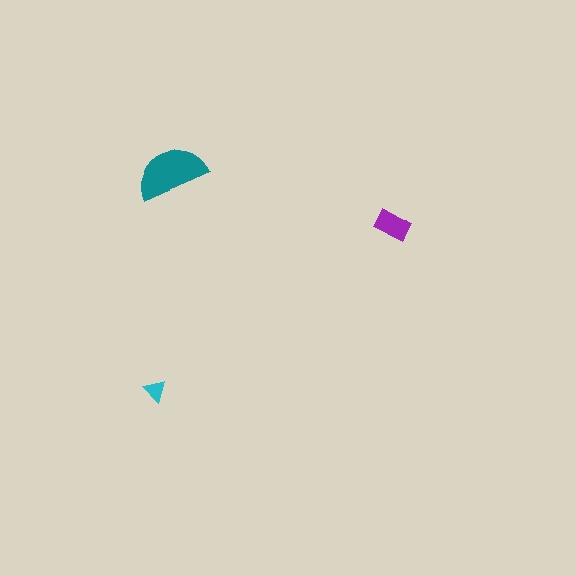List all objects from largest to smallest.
The teal semicircle, the purple rectangle, the cyan triangle.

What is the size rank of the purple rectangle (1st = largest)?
2nd.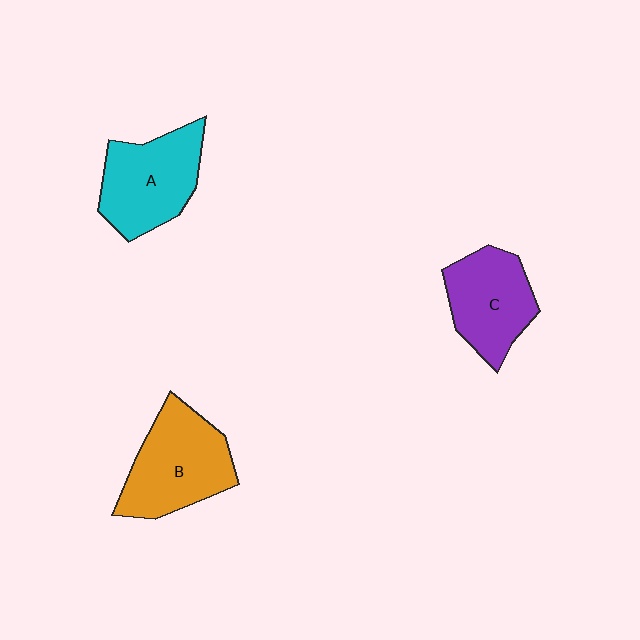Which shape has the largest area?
Shape B (orange).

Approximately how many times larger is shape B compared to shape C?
Approximately 1.2 times.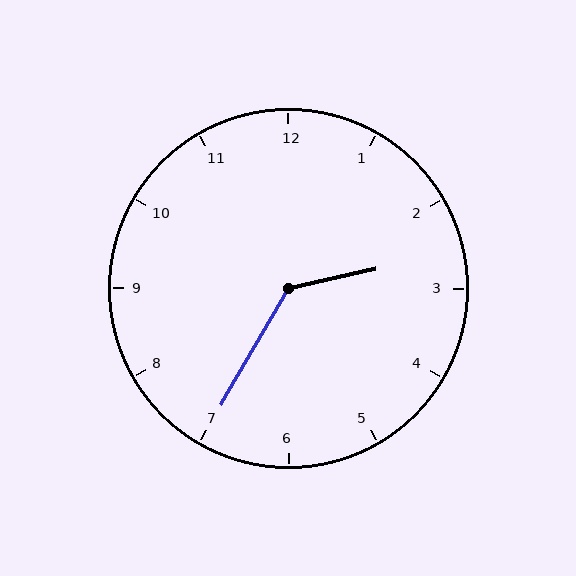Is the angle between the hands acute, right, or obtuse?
It is obtuse.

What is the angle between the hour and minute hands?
Approximately 132 degrees.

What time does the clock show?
2:35.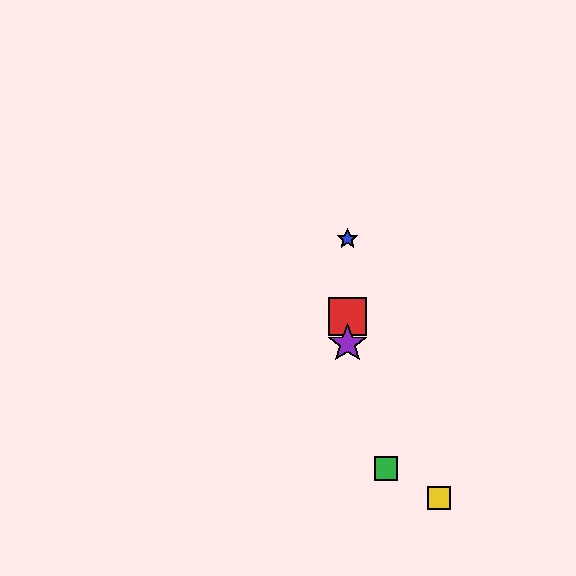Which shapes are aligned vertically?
The red square, the blue star, the purple star are aligned vertically.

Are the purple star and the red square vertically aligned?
Yes, both are at x≈348.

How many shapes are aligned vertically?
3 shapes (the red square, the blue star, the purple star) are aligned vertically.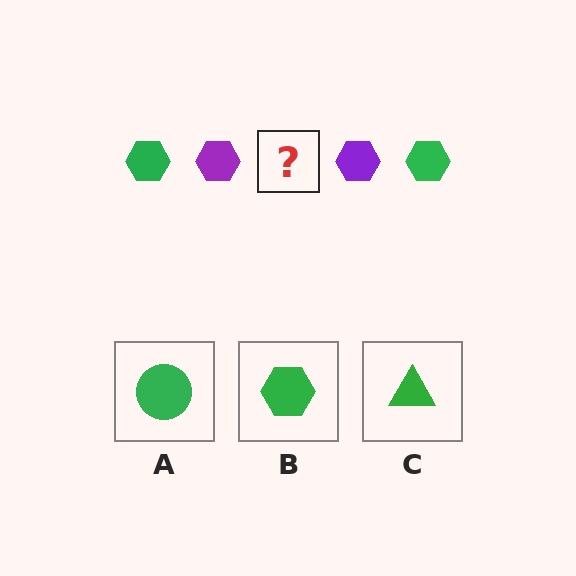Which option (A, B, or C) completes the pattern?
B.